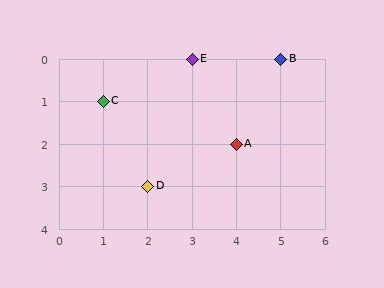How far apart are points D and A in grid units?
Points D and A are 2 columns and 1 row apart (about 2.2 grid units diagonally).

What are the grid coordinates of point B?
Point B is at grid coordinates (5, 0).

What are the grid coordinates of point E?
Point E is at grid coordinates (3, 0).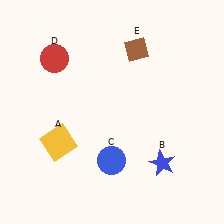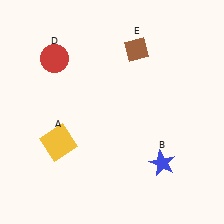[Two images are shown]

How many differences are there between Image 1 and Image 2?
There is 1 difference between the two images.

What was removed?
The blue circle (C) was removed in Image 2.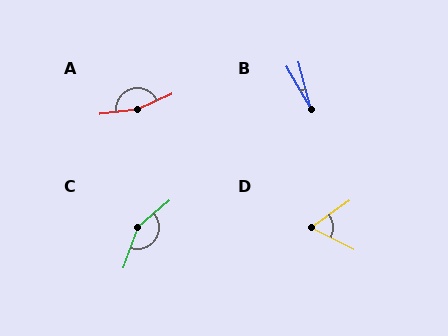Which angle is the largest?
A, at approximately 163 degrees.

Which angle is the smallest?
B, at approximately 15 degrees.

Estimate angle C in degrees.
Approximately 149 degrees.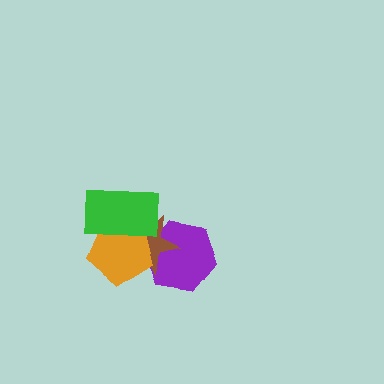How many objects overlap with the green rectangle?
2 objects overlap with the green rectangle.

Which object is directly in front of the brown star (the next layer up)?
The orange pentagon is directly in front of the brown star.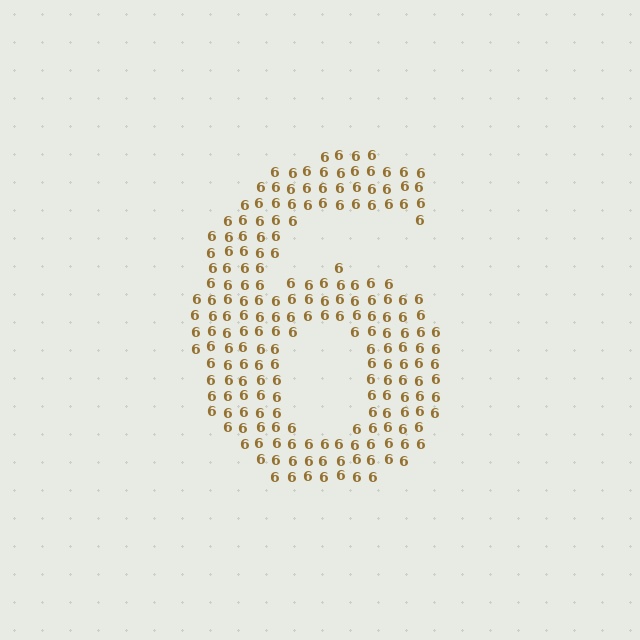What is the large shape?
The large shape is the digit 6.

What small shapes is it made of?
It is made of small digit 6's.